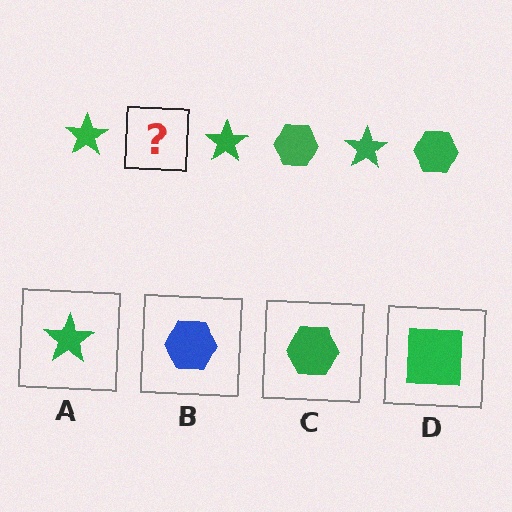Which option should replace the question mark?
Option C.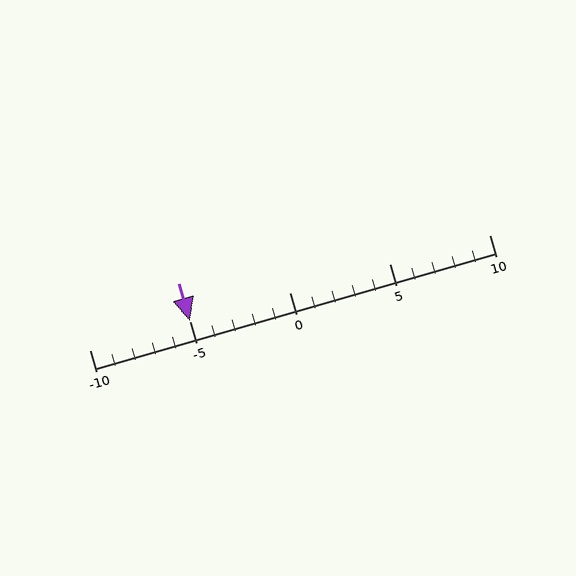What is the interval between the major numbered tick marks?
The major tick marks are spaced 5 units apart.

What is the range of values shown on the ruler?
The ruler shows values from -10 to 10.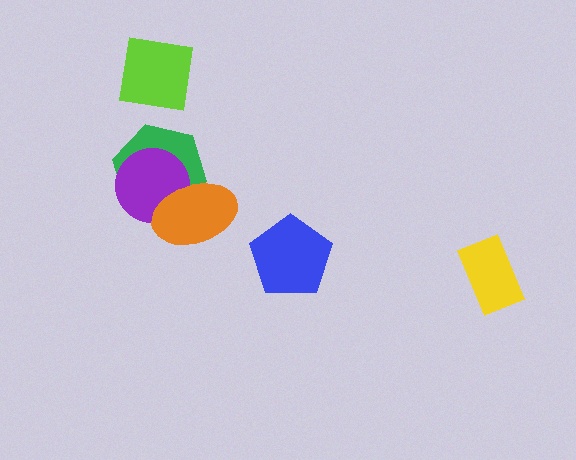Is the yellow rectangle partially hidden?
No, no other shape covers it.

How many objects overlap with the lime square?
0 objects overlap with the lime square.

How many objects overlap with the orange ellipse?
2 objects overlap with the orange ellipse.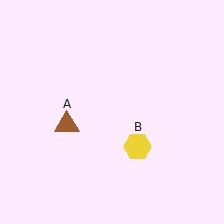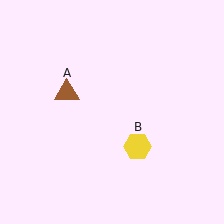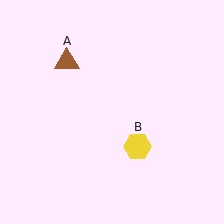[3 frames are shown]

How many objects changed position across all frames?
1 object changed position: brown triangle (object A).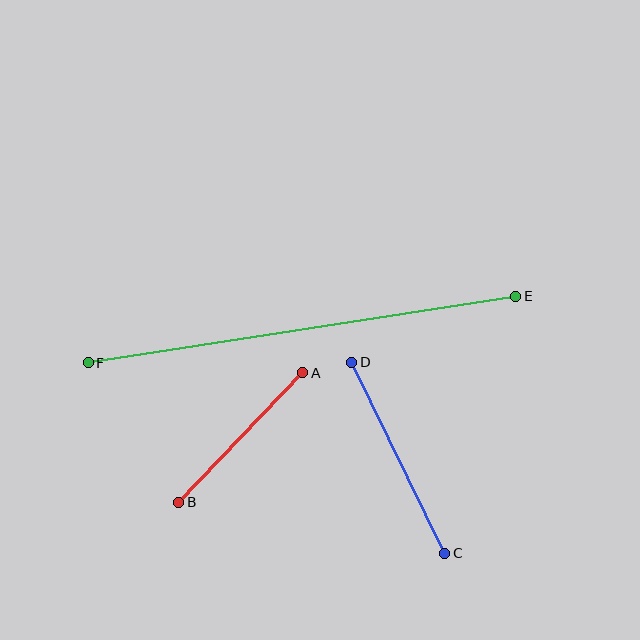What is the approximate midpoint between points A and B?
The midpoint is at approximately (241, 438) pixels.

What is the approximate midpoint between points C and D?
The midpoint is at approximately (398, 458) pixels.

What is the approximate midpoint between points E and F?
The midpoint is at approximately (302, 330) pixels.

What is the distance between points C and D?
The distance is approximately 212 pixels.